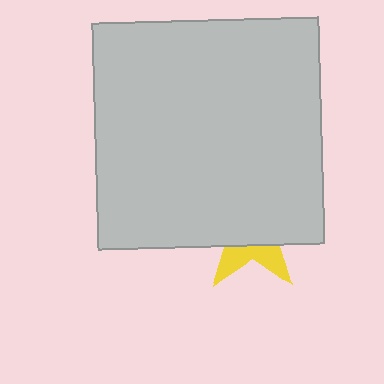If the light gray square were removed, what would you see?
You would see the complete yellow star.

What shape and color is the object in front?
The object in front is a light gray square.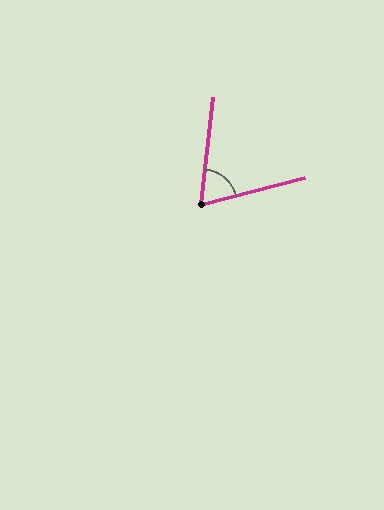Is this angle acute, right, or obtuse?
It is acute.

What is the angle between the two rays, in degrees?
Approximately 69 degrees.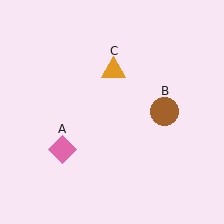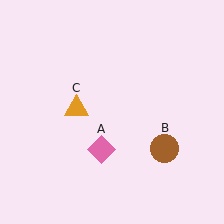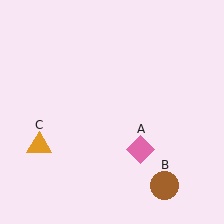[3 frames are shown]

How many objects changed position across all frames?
3 objects changed position: pink diamond (object A), brown circle (object B), orange triangle (object C).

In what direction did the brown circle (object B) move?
The brown circle (object B) moved down.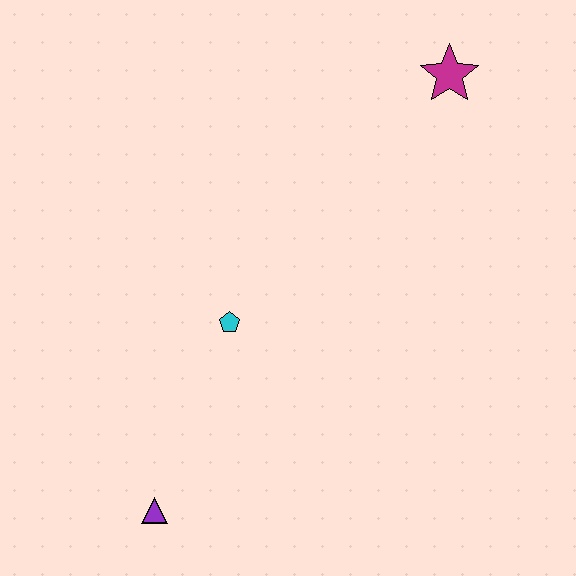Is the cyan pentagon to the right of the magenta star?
No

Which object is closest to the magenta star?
The cyan pentagon is closest to the magenta star.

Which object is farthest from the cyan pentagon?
The magenta star is farthest from the cyan pentagon.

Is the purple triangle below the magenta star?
Yes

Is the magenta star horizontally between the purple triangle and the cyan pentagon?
No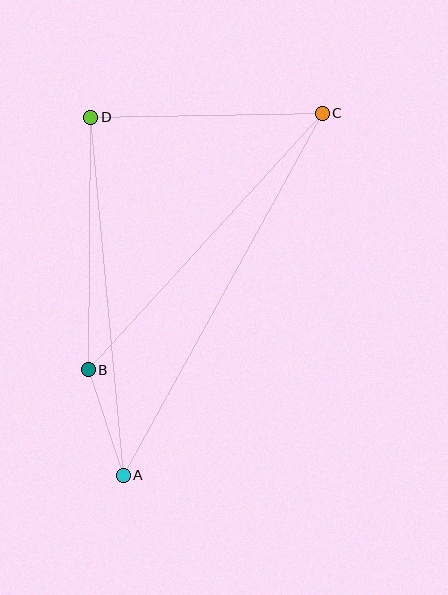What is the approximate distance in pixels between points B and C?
The distance between B and C is approximately 347 pixels.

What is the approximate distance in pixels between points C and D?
The distance between C and D is approximately 231 pixels.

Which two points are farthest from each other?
Points A and C are farthest from each other.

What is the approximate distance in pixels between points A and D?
The distance between A and D is approximately 359 pixels.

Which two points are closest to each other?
Points A and B are closest to each other.